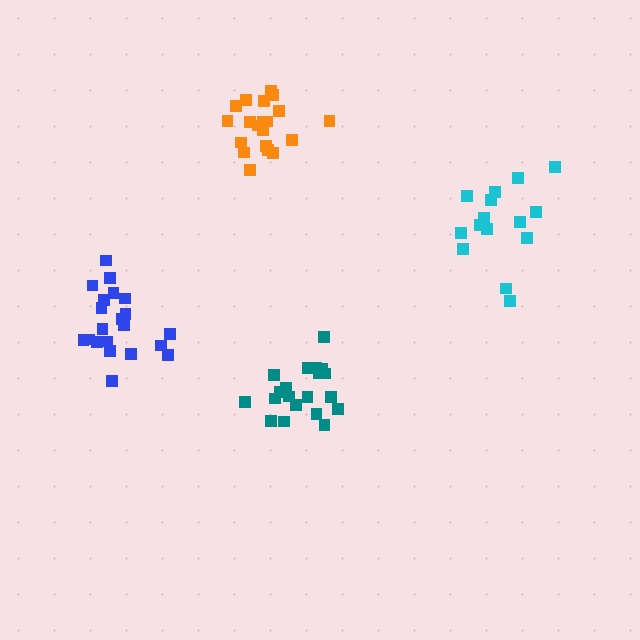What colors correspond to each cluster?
The clusters are colored: cyan, teal, blue, orange.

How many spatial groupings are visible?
There are 4 spatial groupings.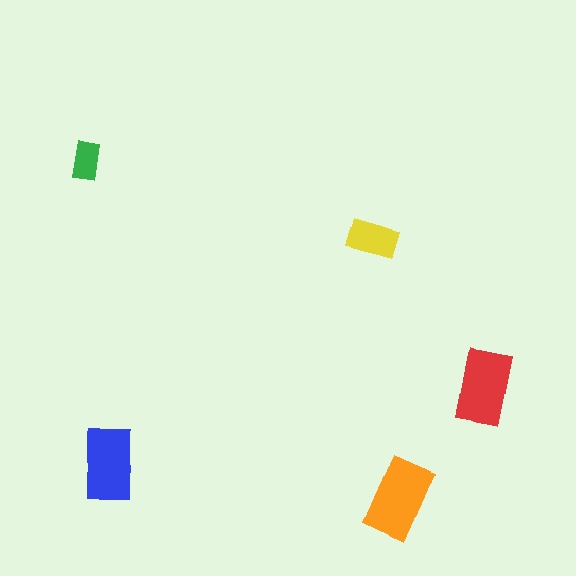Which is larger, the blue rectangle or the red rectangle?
The red one.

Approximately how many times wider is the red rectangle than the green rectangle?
About 2 times wider.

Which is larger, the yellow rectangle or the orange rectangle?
The orange one.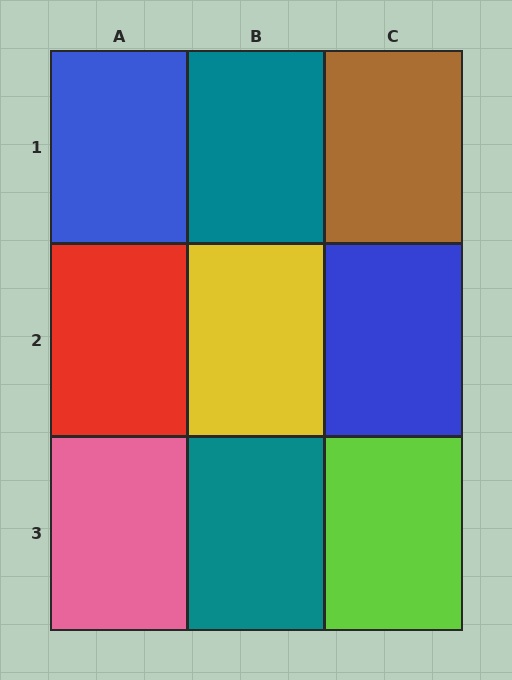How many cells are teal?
2 cells are teal.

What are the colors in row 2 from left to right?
Red, yellow, blue.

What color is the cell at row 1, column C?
Brown.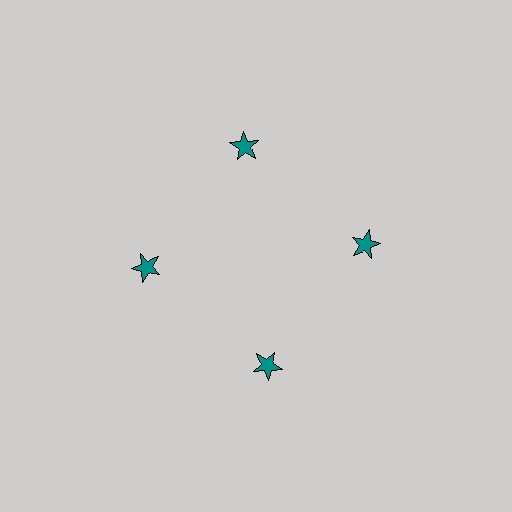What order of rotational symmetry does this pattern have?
This pattern has 4-fold rotational symmetry.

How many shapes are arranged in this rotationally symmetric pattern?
There are 4 shapes, arranged in 4 groups of 1.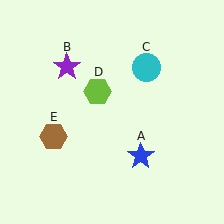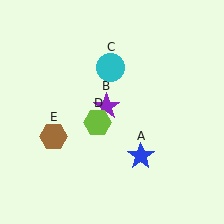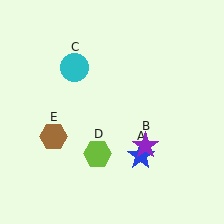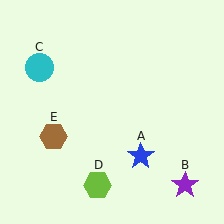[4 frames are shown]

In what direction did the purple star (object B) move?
The purple star (object B) moved down and to the right.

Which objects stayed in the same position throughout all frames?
Blue star (object A) and brown hexagon (object E) remained stationary.